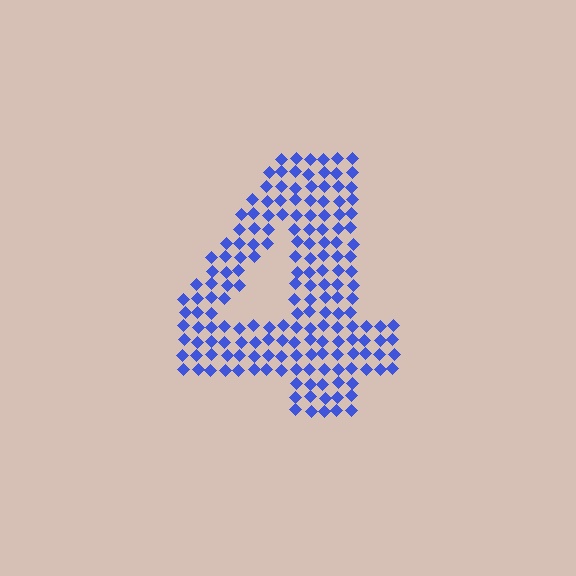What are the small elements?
The small elements are diamonds.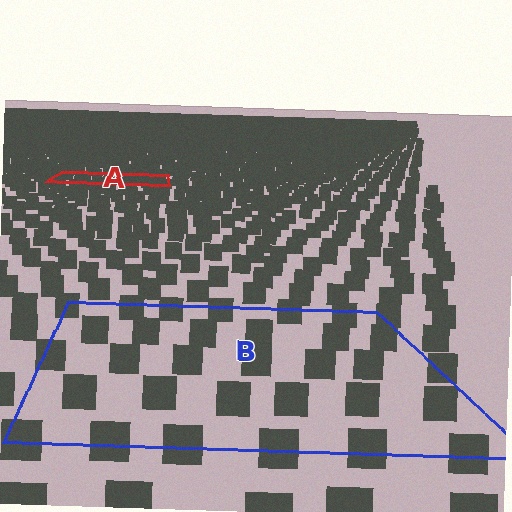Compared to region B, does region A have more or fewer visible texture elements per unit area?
Region A has more texture elements per unit area — they are packed more densely because it is farther away.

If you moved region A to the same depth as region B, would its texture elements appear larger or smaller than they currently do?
They would appear larger. At a closer depth, the same texture elements are projected at a bigger on-screen size.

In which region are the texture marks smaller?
The texture marks are smaller in region A, because it is farther away.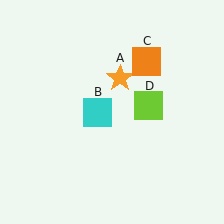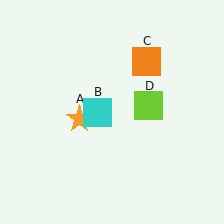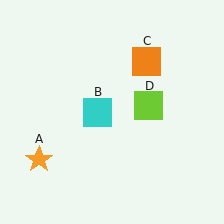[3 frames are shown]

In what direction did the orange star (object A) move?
The orange star (object A) moved down and to the left.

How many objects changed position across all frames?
1 object changed position: orange star (object A).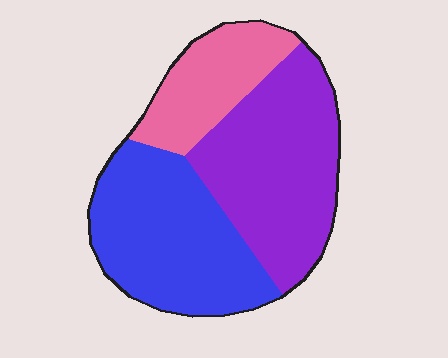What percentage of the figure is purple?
Purple covers 41% of the figure.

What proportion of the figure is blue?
Blue takes up about two fifths (2/5) of the figure.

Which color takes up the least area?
Pink, at roughly 20%.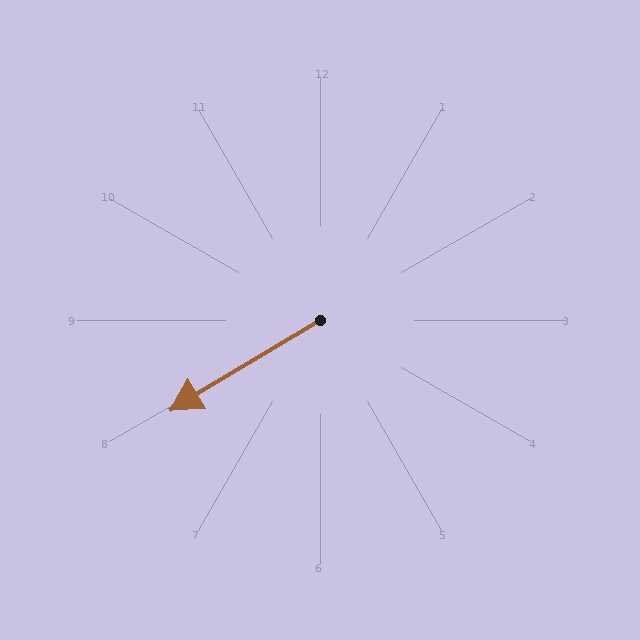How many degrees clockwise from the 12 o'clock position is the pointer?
Approximately 239 degrees.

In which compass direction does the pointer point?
Southwest.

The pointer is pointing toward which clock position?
Roughly 8 o'clock.